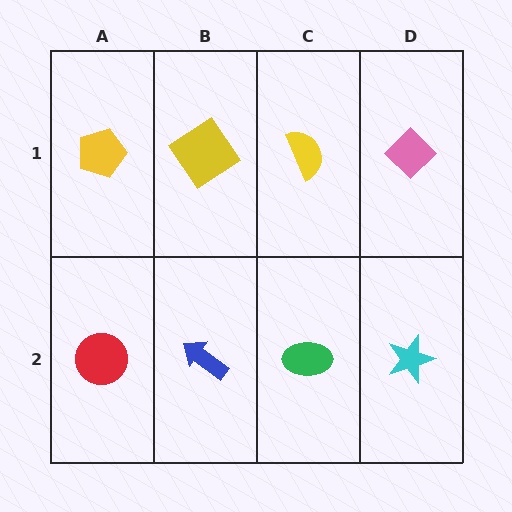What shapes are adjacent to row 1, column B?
A blue arrow (row 2, column B), a yellow pentagon (row 1, column A), a yellow semicircle (row 1, column C).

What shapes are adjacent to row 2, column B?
A yellow diamond (row 1, column B), a red circle (row 2, column A), a green ellipse (row 2, column C).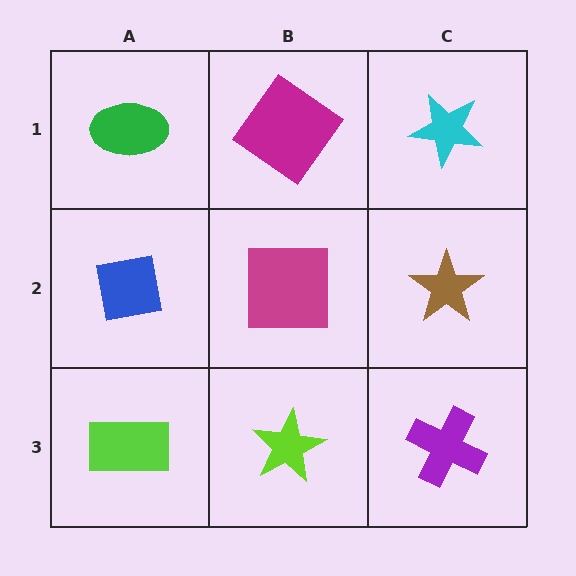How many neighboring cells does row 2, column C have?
3.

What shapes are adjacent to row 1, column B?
A magenta square (row 2, column B), a green ellipse (row 1, column A), a cyan star (row 1, column C).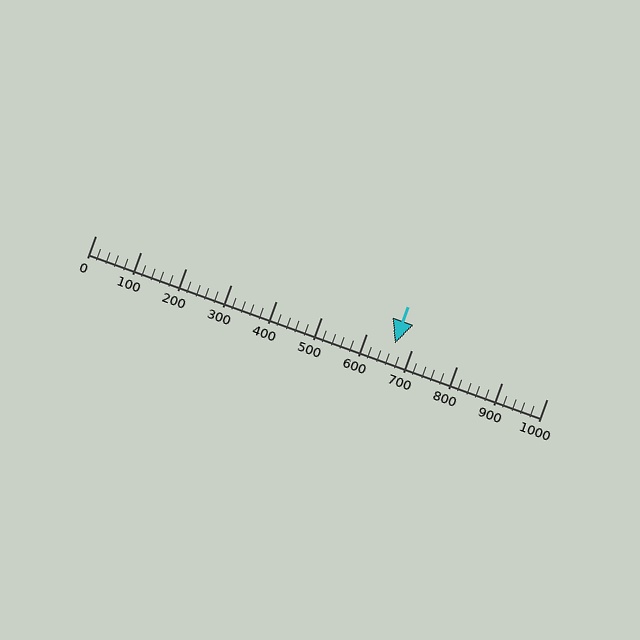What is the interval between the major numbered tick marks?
The major tick marks are spaced 100 units apart.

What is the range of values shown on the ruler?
The ruler shows values from 0 to 1000.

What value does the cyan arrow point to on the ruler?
The cyan arrow points to approximately 663.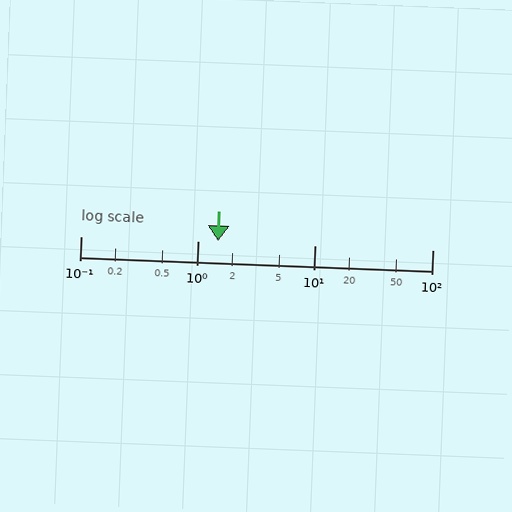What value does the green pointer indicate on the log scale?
The pointer indicates approximately 1.5.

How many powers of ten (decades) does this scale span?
The scale spans 3 decades, from 0.1 to 100.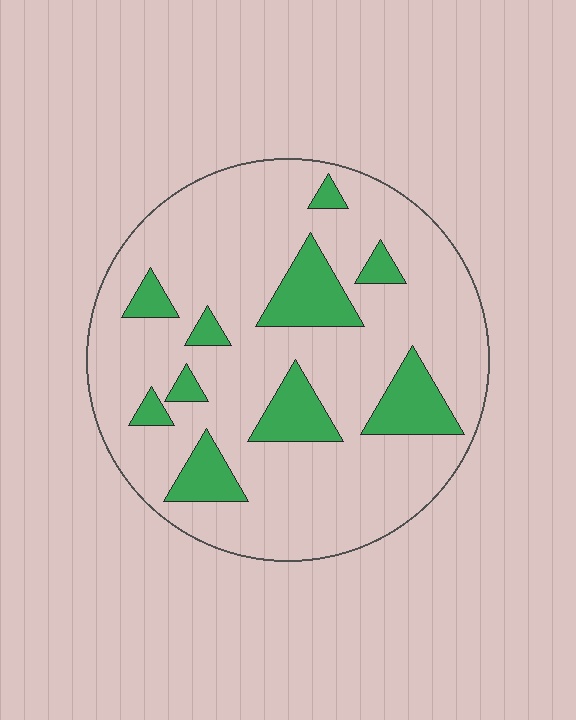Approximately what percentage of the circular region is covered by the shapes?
Approximately 20%.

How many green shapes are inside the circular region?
10.